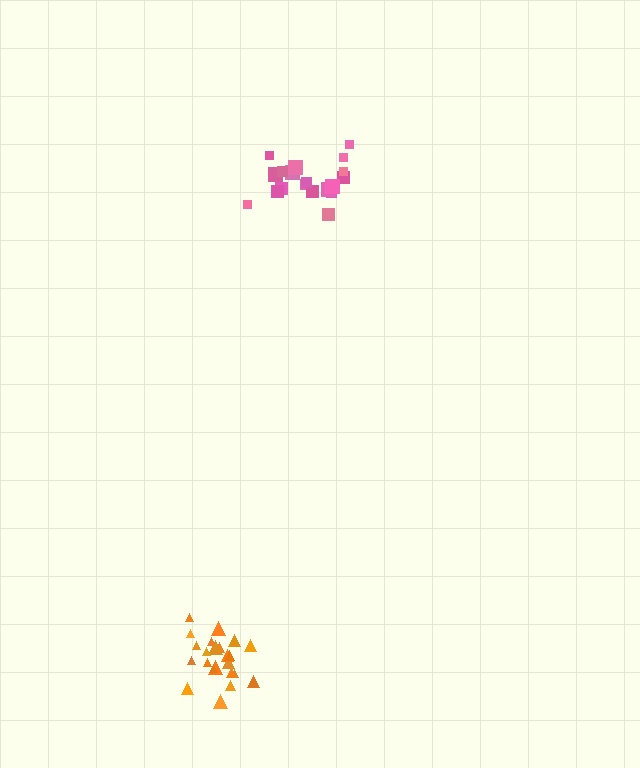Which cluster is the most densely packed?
Orange.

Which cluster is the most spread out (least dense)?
Pink.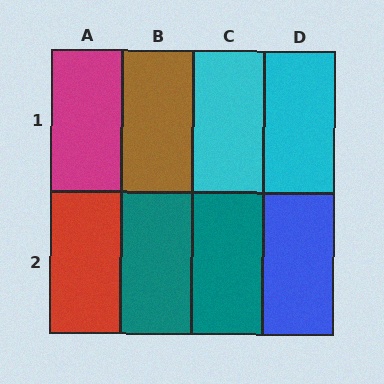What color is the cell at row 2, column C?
Teal.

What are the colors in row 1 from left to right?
Magenta, brown, cyan, cyan.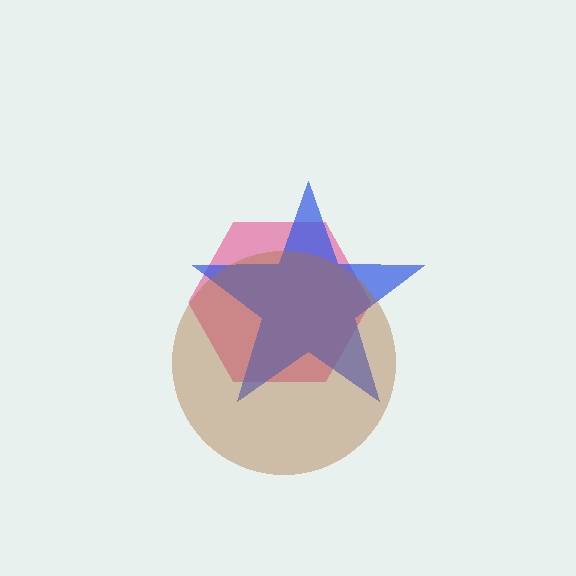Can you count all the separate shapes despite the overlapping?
Yes, there are 3 separate shapes.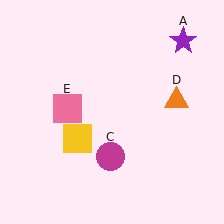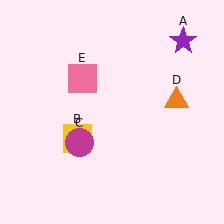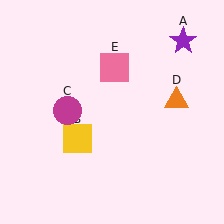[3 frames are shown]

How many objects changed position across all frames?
2 objects changed position: magenta circle (object C), pink square (object E).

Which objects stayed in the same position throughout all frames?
Purple star (object A) and yellow square (object B) and orange triangle (object D) remained stationary.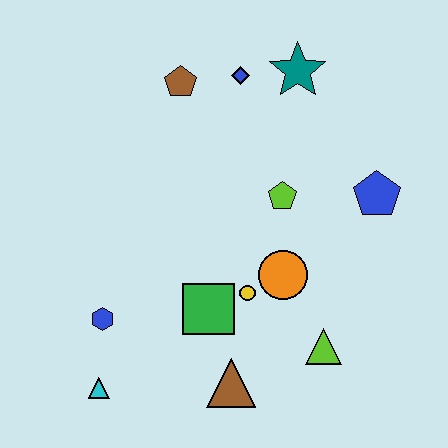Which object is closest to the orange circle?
The yellow circle is closest to the orange circle.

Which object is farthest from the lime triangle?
The brown pentagon is farthest from the lime triangle.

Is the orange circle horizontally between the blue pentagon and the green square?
Yes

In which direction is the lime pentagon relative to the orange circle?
The lime pentagon is above the orange circle.